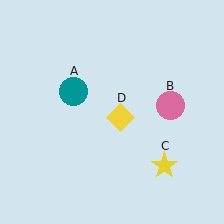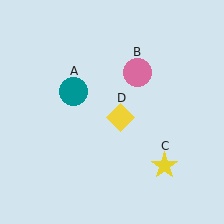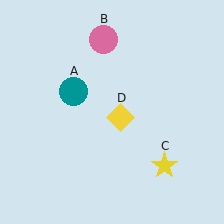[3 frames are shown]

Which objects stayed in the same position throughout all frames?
Teal circle (object A) and yellow star (object C) and yellow diamond (object D) remained stationary.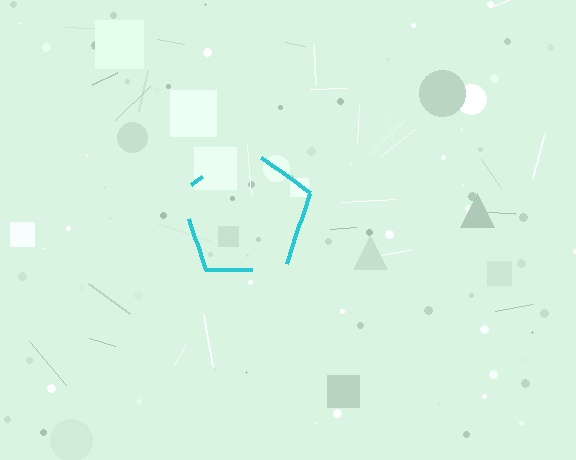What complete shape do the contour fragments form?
The contour fragments form a pentagon.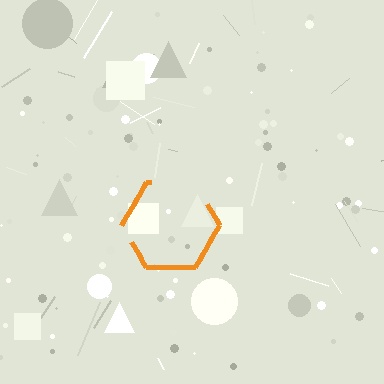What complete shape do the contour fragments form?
The contour fragments form a hexagon.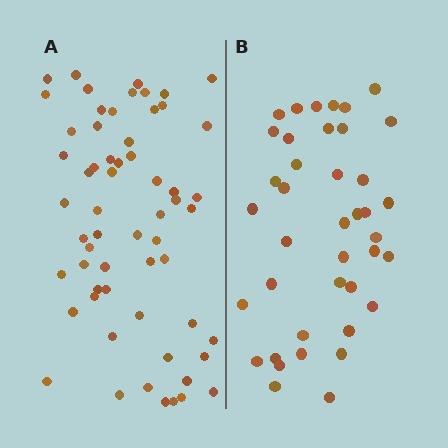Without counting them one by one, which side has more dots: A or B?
Region A (the left region) has more dots.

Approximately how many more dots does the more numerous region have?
Region A has approximately 20 more dots than region B.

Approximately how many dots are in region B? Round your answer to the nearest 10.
About 40 dots.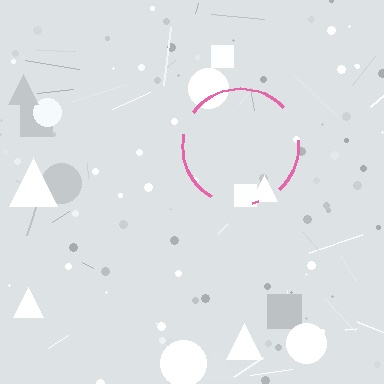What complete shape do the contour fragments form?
The contour fragments form a circle.